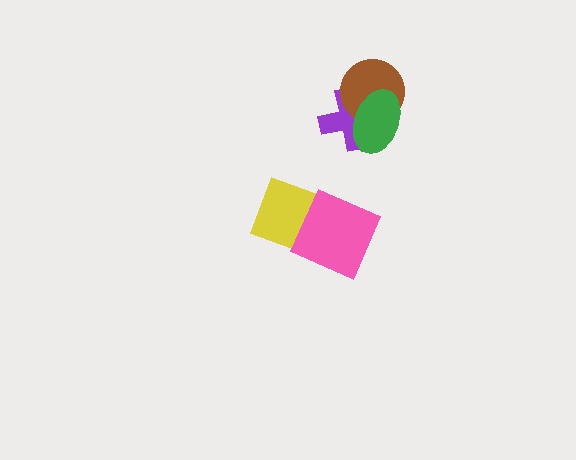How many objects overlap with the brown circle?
2 objects overlap with the brown circle.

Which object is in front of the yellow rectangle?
The pink square is in front of the yellow rectangle.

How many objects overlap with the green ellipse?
2 objects overlap with the green ellipse.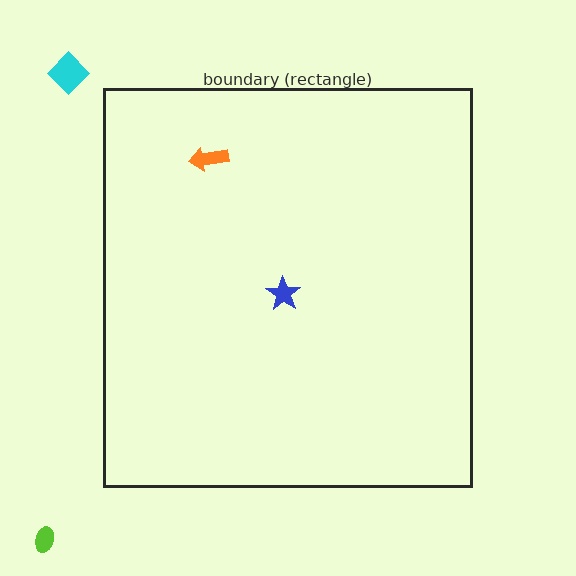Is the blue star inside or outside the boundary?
Inside.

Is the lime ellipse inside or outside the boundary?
Outside.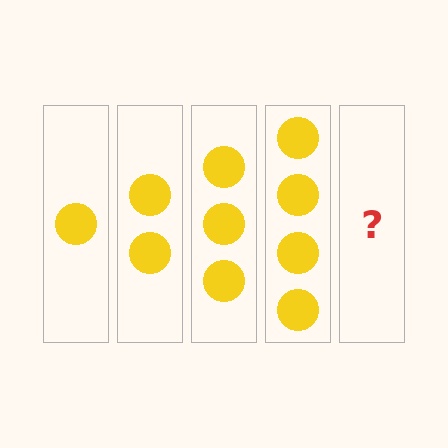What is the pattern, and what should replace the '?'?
The pattern is that each step adds one more circle. The '?' should be 5 circles.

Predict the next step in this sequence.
The next step is 5 circles.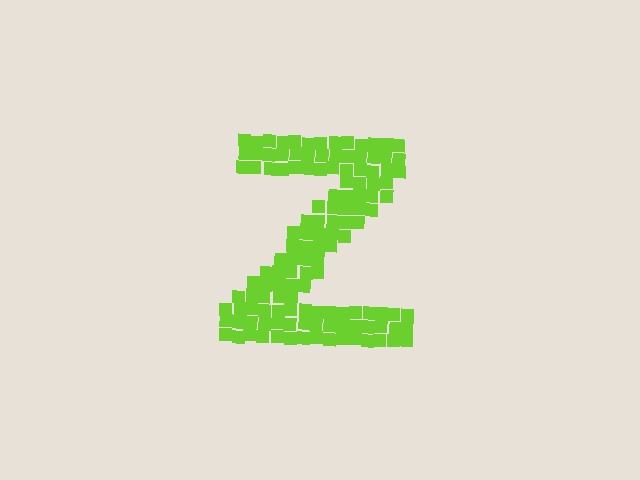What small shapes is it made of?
It is made of small squares.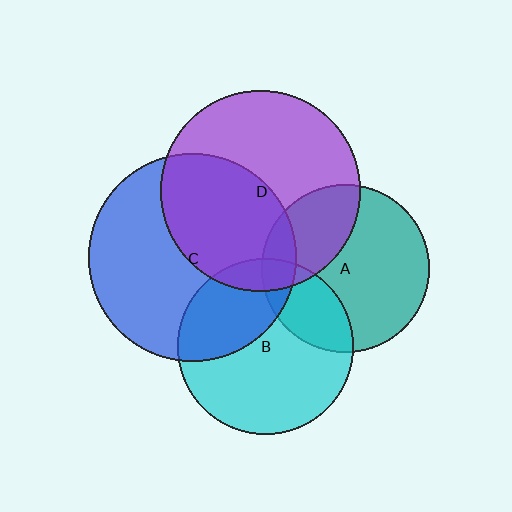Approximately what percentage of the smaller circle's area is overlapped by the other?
Approximately 10%.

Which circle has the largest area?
Circle C (blue).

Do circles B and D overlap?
Yes.